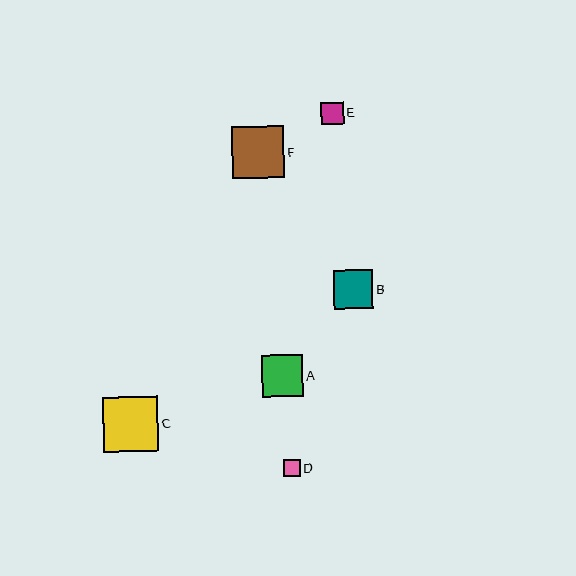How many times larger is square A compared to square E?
Square A is approximately 1.9 times the size of square E.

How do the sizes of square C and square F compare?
Square C and square F are approximately the same size.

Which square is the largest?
Square C is the largest with a size of approximately 56 pixels.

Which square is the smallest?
Square D is the smallest with a size of approximately 17 pixels.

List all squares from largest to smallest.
From largest to smallest: C, F, A, B, E, D.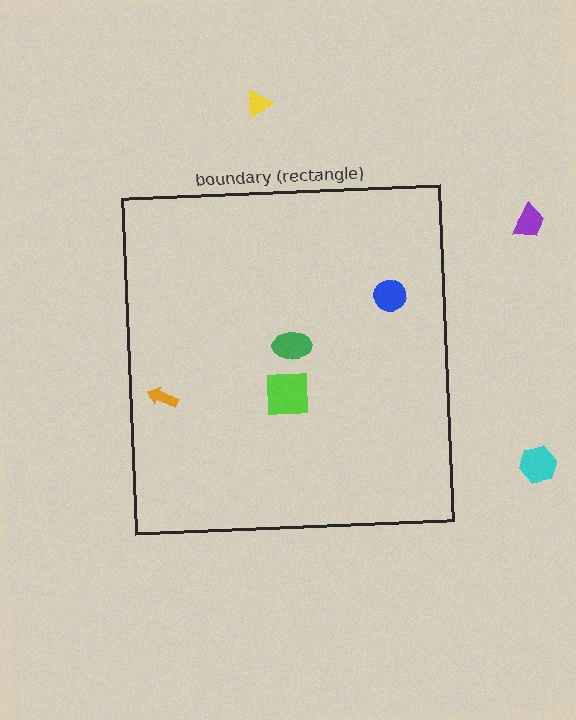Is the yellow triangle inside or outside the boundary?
Outside.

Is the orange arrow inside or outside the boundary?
Inside.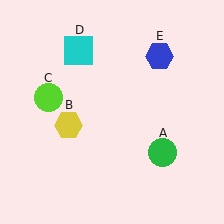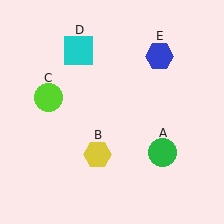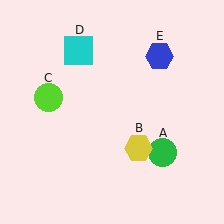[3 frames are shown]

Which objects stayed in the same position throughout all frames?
Green circle (object A) and lime circle (object C) and cyan square (object D) and blue hexagon (object E) remained stationary.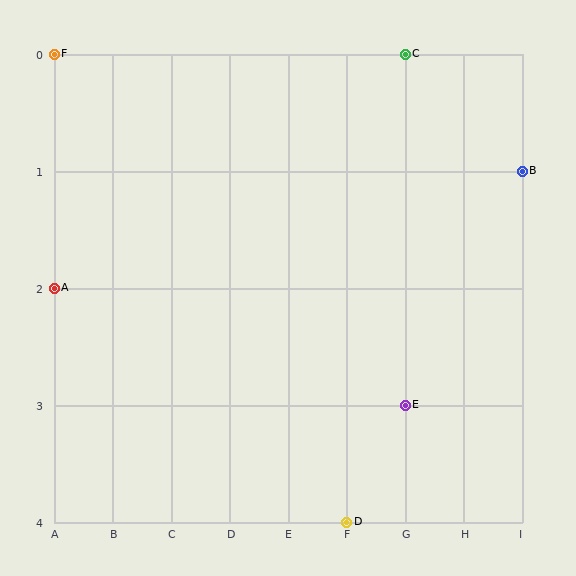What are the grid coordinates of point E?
Point E is at grid coordinates (G, 3).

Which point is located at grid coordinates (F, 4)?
Point D is at (F, 4).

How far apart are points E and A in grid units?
Points E and A are 6 columns and 1 row apart (about 6.1 grid units diagonally).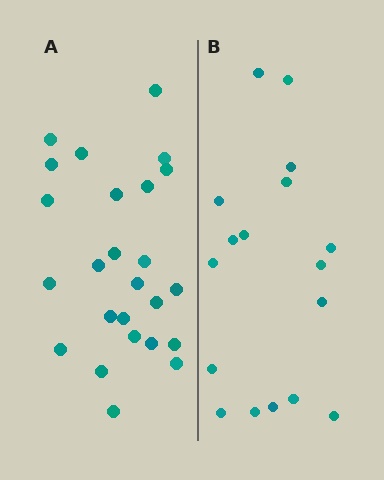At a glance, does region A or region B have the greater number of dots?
Region A (the left region) has more dots.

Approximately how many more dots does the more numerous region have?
Region A has roughly 8 or so more dots than region B.